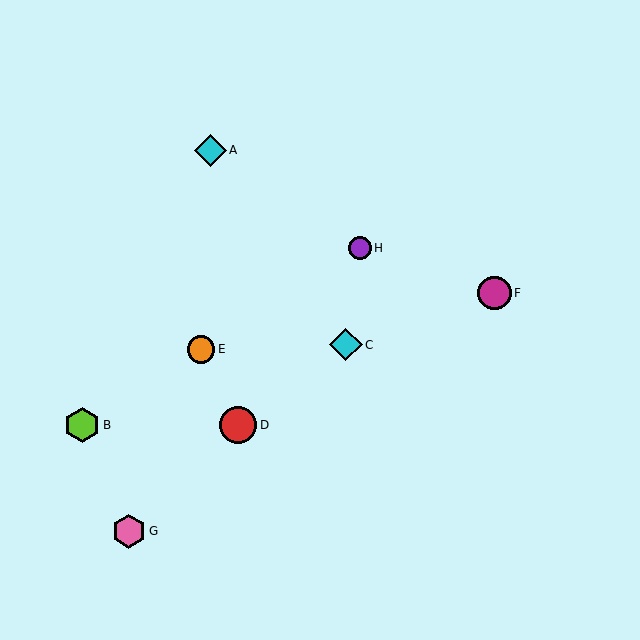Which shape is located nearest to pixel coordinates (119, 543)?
The pink hexagon (labeled G) at (129, 531) is nearest to that location.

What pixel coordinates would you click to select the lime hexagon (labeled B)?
Click at (82, 425) to select the lime hexagon B.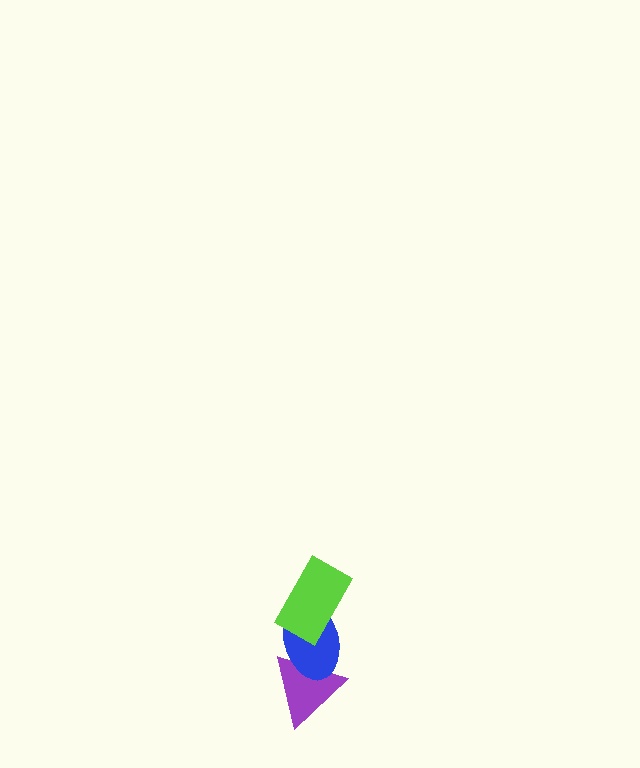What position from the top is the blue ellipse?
The blue ellipse is 2nd from the top.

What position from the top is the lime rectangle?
The lime rectangle is 1st from the top.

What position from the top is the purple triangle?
The purple triangle is 3rd from the top.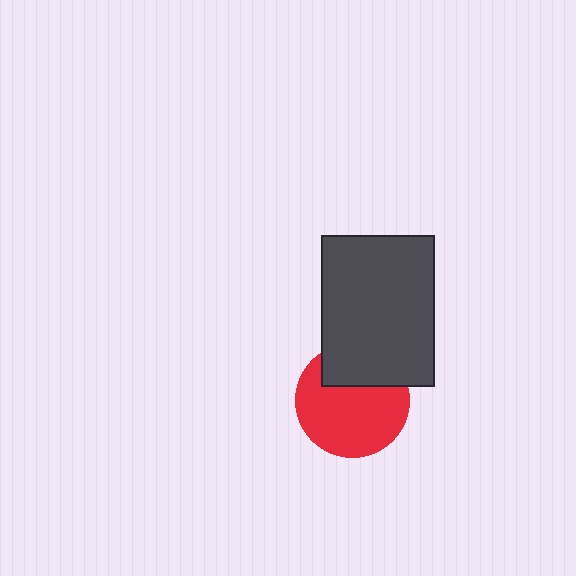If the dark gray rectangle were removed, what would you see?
You would see the complete red circle.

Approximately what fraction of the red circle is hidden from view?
Roughly 30% of the red circle is hidden behind the dark gray rectangle.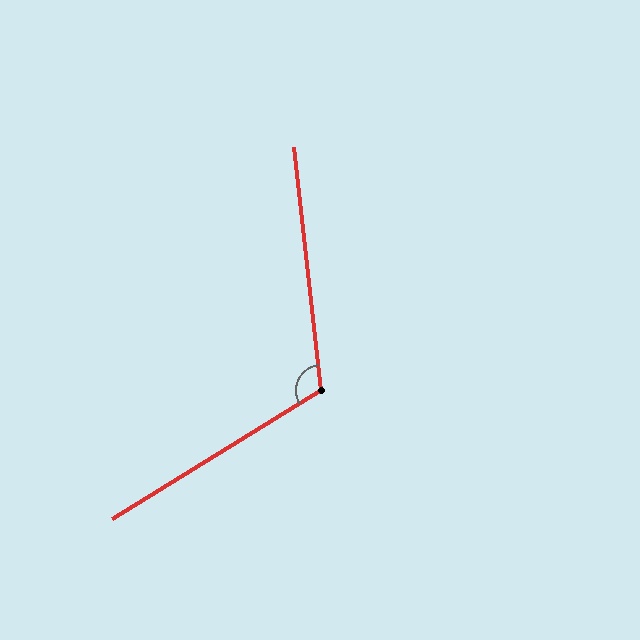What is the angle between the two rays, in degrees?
Approximately 115 degrees.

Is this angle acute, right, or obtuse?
It is obtuse.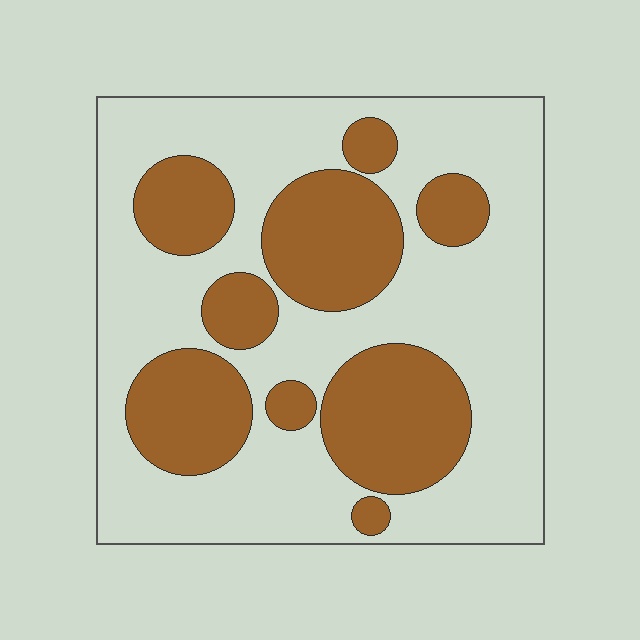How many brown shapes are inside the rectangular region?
9.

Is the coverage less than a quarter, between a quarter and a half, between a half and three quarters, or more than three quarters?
Between a quarter and a half.